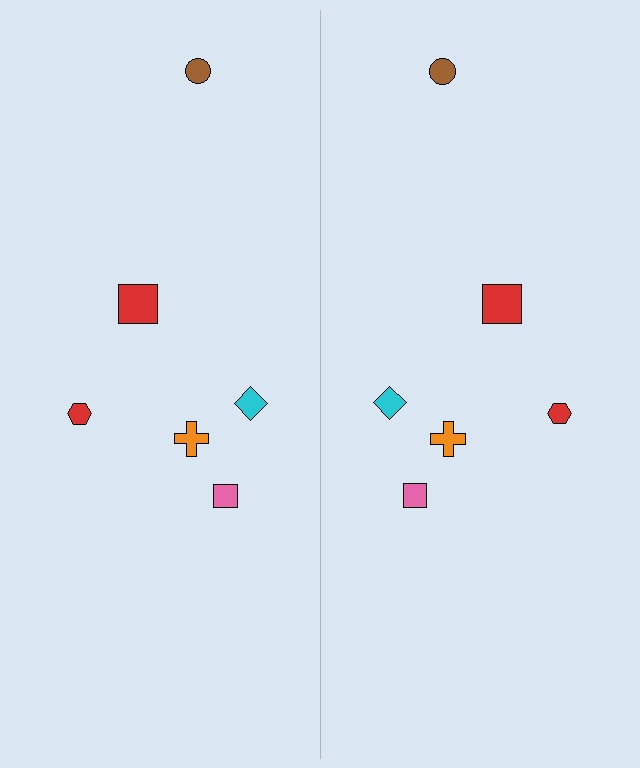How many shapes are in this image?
There are 12 shapes in this image.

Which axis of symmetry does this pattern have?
The pattern has a vertical axis of symmetry running through the center of the image.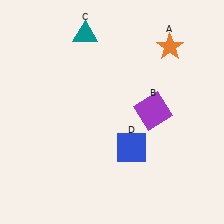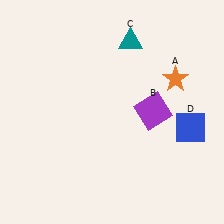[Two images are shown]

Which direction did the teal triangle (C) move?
The teal triangle (C) moved right.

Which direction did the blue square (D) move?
The blue square (D) moved right.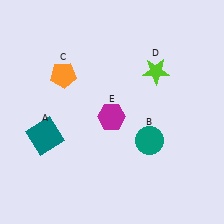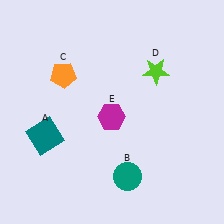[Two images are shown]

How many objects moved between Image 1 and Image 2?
1 object moved between the two images.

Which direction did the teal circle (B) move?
The teal circle (B) moved down.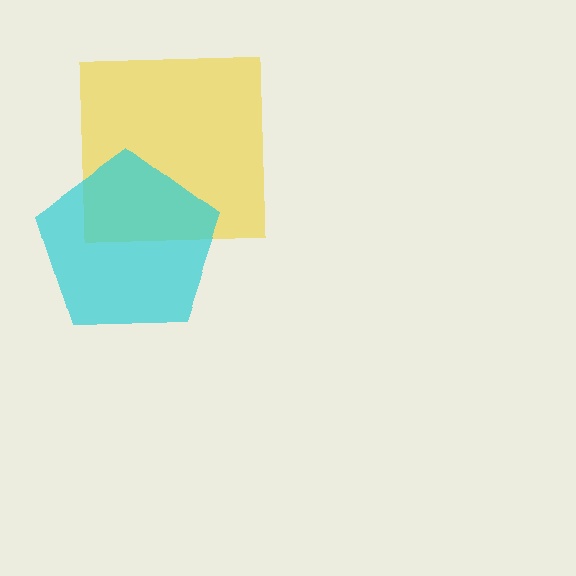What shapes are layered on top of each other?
The layered shapes are: a yellow square, a cyan pentagon.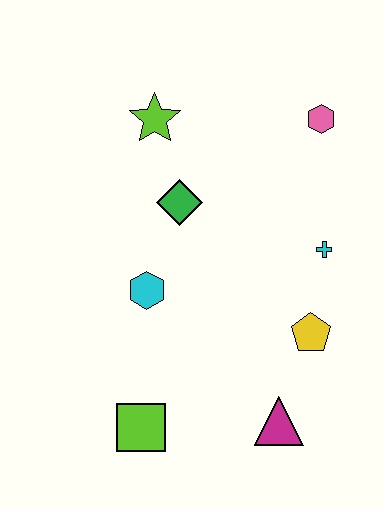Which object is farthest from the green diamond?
The magenta triangle is farthest from the green diamond.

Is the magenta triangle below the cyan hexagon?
Yes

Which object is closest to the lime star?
The green diamond is closest to the lime star.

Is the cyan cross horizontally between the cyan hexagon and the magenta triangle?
No